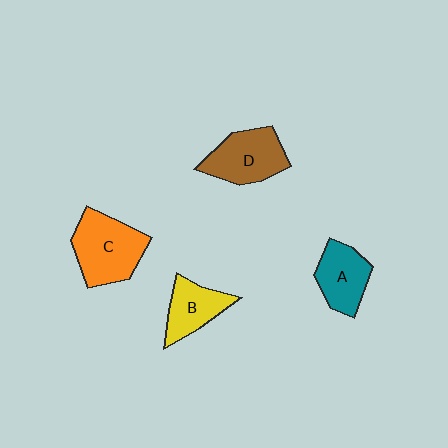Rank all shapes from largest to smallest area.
From largest to smallest: C (orange), D (brown), A (teal), B (yellow).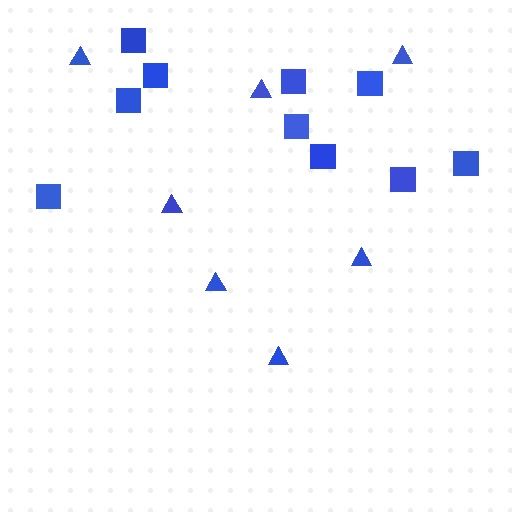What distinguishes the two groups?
There are 2 groups: one group of squares (10) and one group of triangles (7).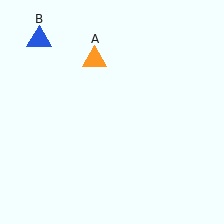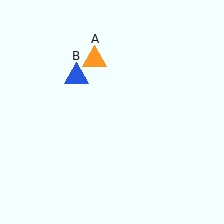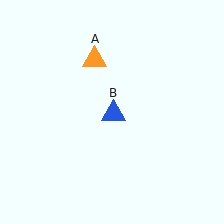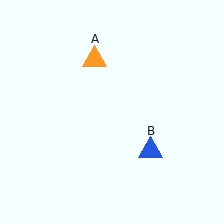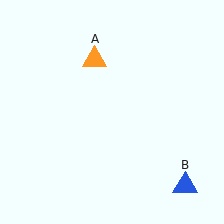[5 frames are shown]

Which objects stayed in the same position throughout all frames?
Orange triangle (object A) remained stationary.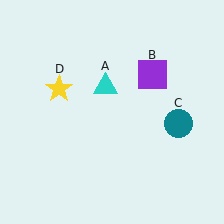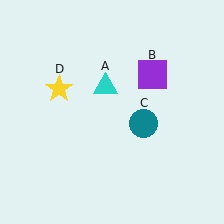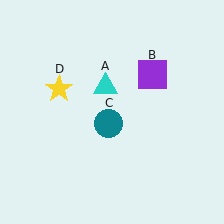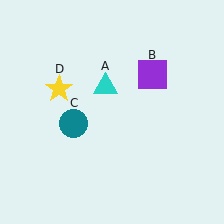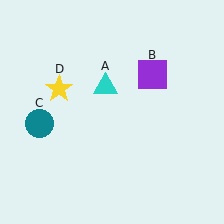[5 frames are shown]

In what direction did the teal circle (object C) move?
The teal circle (object C) moved left.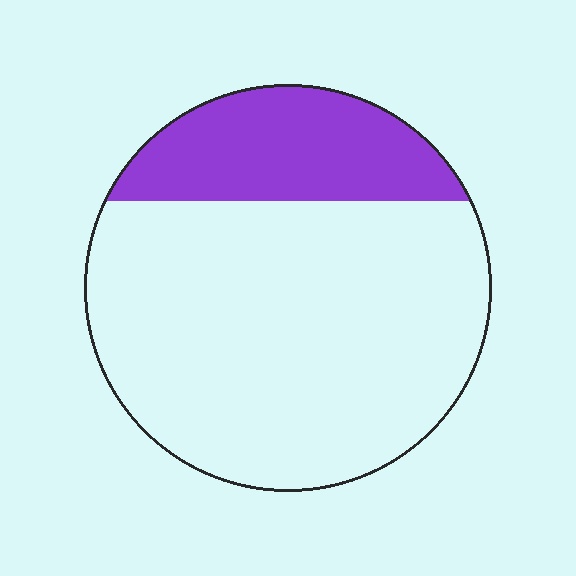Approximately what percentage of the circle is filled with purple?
Approximately 25%.